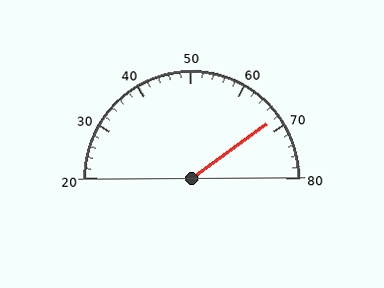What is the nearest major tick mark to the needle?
The nearest major tick mark is 70.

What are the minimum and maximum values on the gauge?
The gauge ranges from 20 to 80.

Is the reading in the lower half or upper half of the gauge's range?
The reading is in the upper half of the range (20 to 80).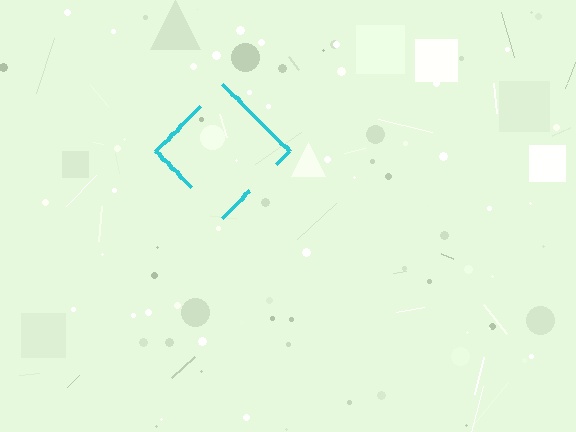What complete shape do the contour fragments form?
The contour fragments form a diamond.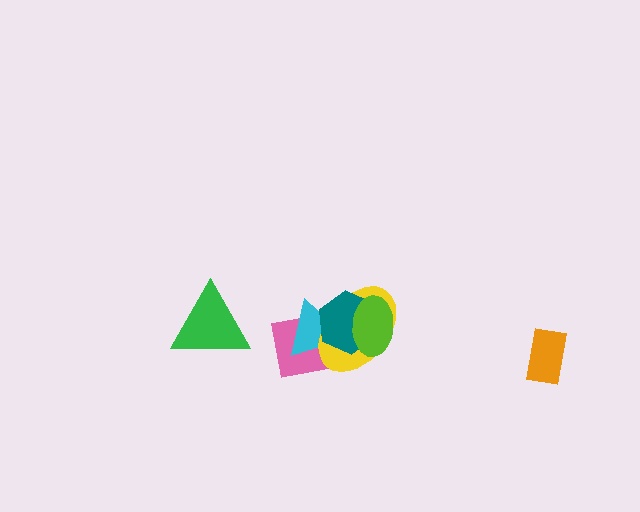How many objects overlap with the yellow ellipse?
4 objects overlap with the yellow ellipse.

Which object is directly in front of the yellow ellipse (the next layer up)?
The teal hexagon is directly in front of the yellow ellipse.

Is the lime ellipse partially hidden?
No, no other shape covers it.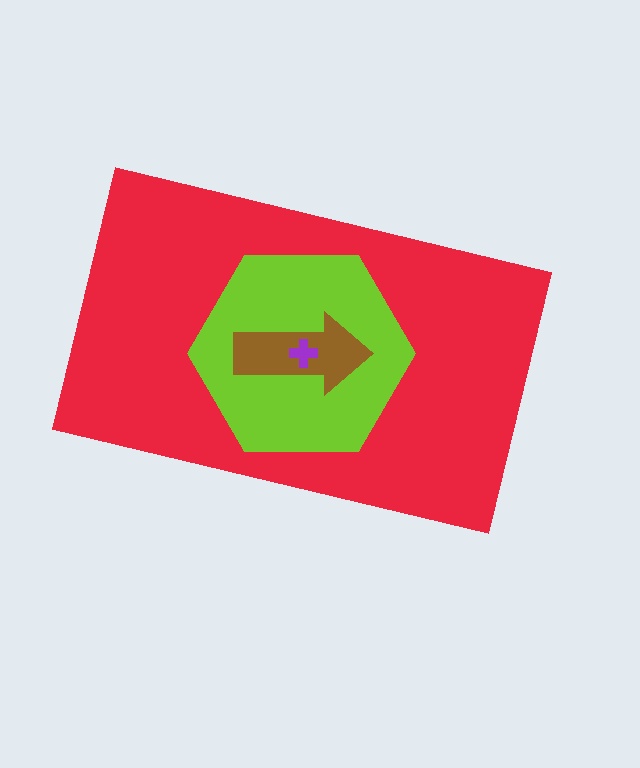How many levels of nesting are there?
4.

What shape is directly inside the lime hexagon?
The brown arrow.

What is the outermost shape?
The red rectangle.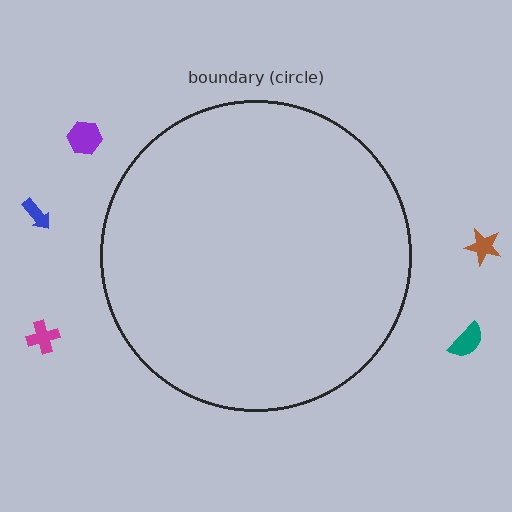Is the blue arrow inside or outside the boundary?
Outside.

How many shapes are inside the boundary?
0 inside, 5 outside.